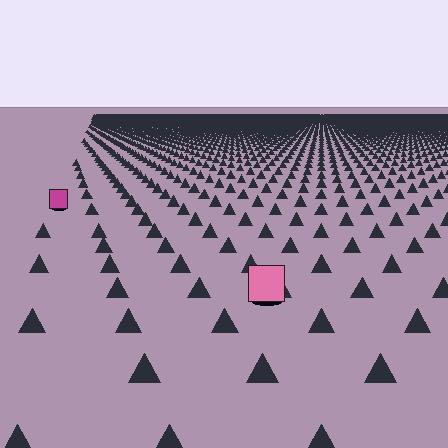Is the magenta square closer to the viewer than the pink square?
No. The pink square is closer — you can tell from the texture gradient: the ground texture is coarser near it.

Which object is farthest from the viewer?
The magenta square is farthest from the viewer. It appears smaller and the ground texture around it is denser.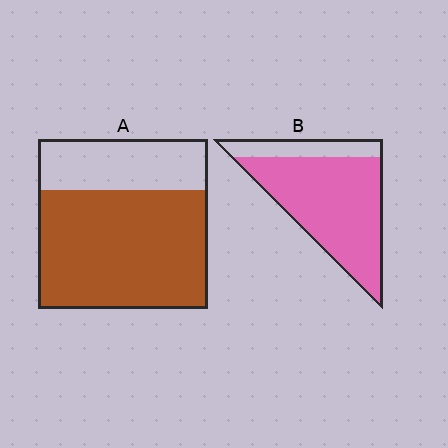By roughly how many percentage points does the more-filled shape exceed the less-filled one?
By roughly 10 percentage points (B over A).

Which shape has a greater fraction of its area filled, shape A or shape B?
Shape B.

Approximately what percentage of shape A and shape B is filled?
A is approximately 70% and B is approximately 80%.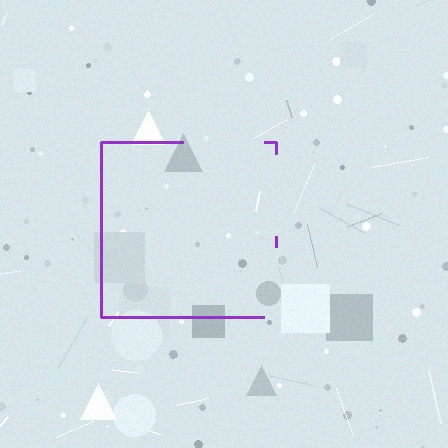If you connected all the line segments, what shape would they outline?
They would outline a square.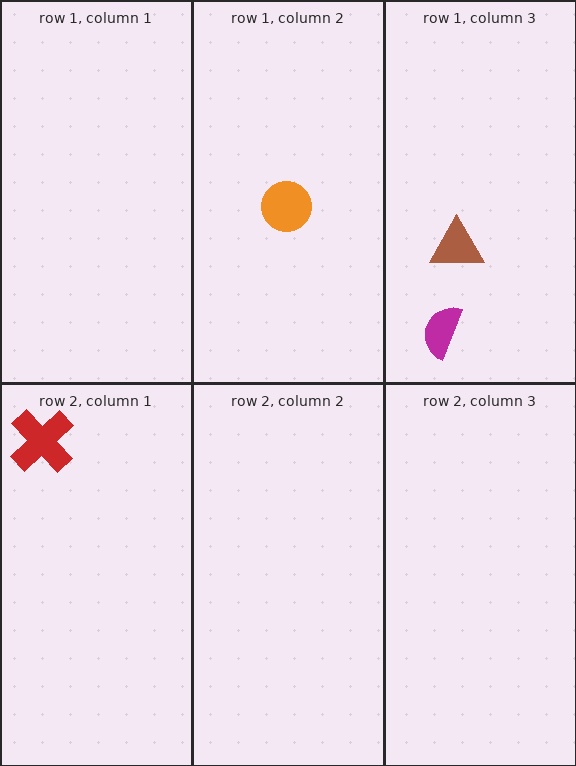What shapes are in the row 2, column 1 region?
The red cross.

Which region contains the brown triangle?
The row 1, column 3 region.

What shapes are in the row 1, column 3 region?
The brown triangle, the magenta semicircle.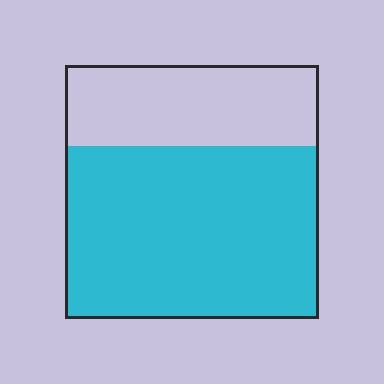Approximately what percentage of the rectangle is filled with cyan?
Approximately 70%.